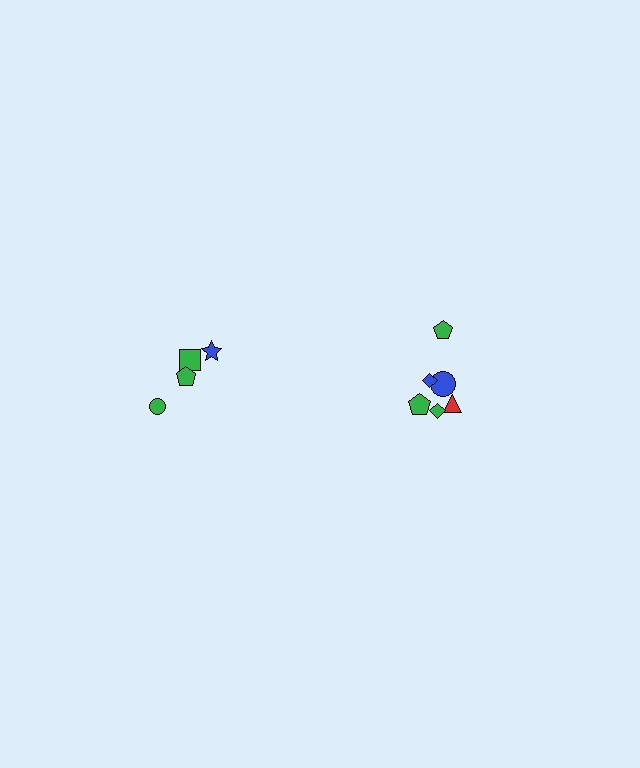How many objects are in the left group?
There are 4 objects.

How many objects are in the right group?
There are 6 objects.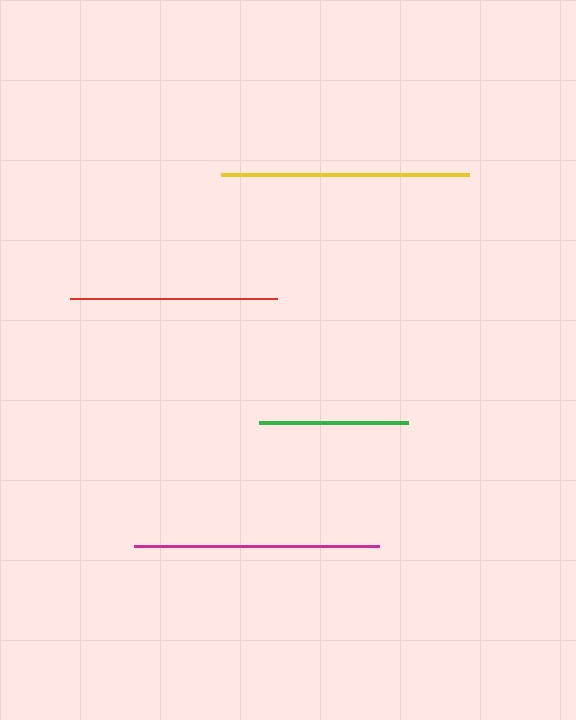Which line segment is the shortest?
The green line is the shortest at approximately 149 pixels.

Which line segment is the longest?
The yellow line is the longest at approximately 247 pixels.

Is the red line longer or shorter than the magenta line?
The magenta line is longer than the red line.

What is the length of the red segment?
The red segment is approximately 207 pixels long.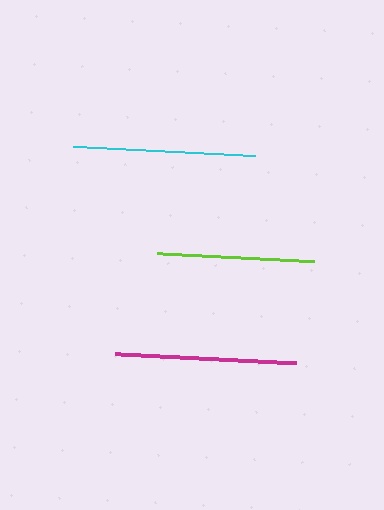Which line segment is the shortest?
The lime line is the shortest at approximately 157 pixels.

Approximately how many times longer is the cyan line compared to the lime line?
The cyan line is approximately 1.2 times the length of the lime line.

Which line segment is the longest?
The cyan line is the longest at approximately 182 pixels.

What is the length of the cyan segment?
The cyan segment is approximately 182 pixels long.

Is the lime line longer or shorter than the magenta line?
The magenta line is longer than the lime line.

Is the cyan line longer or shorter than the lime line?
The cyan line is longer than the lime line.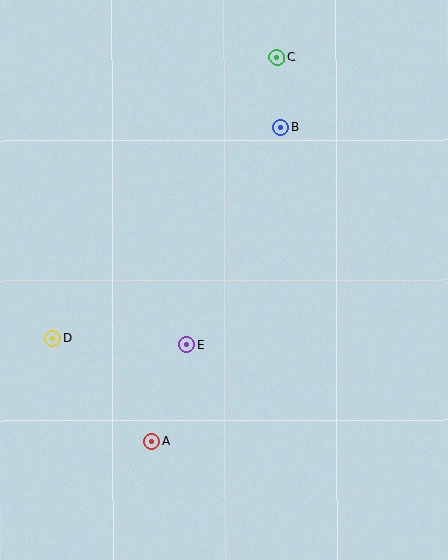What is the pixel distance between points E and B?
The distance between E and B is 237 pixels.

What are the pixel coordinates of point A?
Point A is at (152, 442).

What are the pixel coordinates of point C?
Point C is at (277, 57).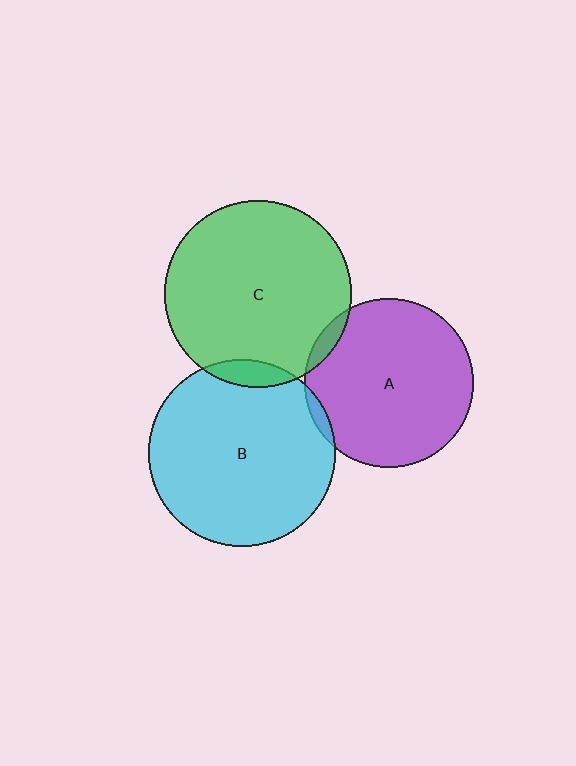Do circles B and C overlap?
Yes.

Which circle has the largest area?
Circle B (cyan).